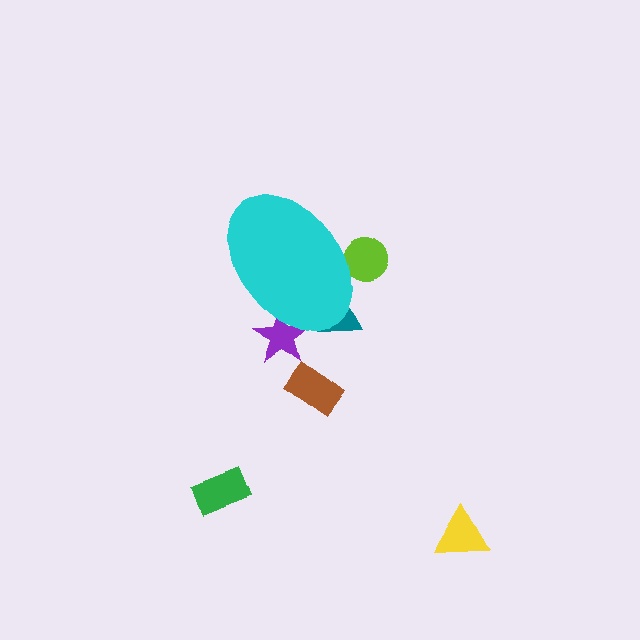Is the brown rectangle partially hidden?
No, the brown rectangle is fully visible.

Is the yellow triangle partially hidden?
No, the yellow triangle is fully visible.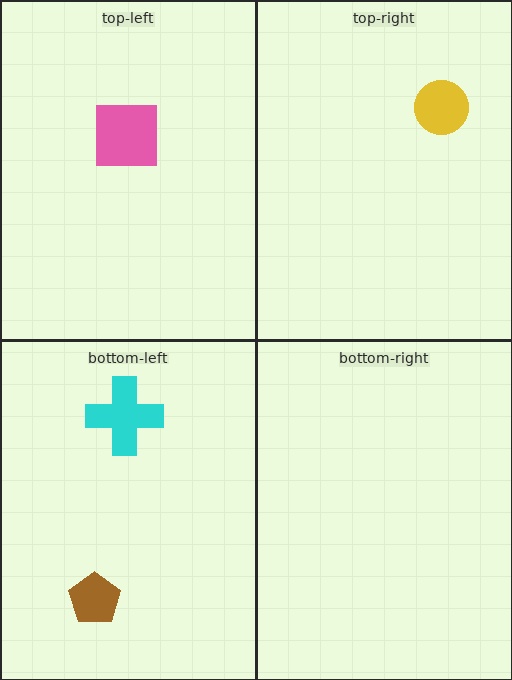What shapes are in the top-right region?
The yellow circle.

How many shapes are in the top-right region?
1.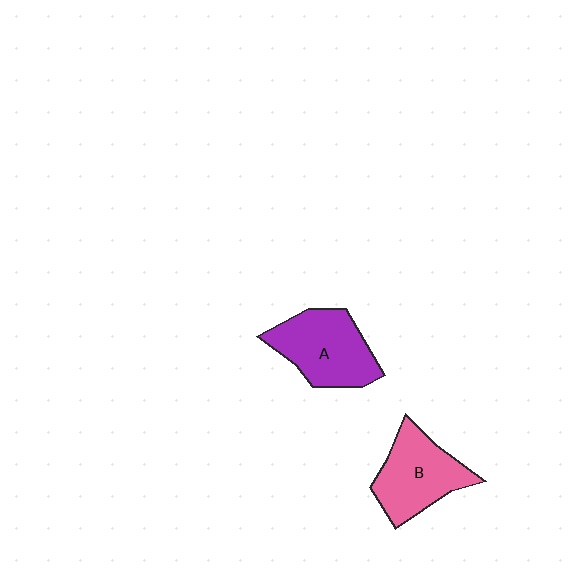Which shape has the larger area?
Shape A (purple).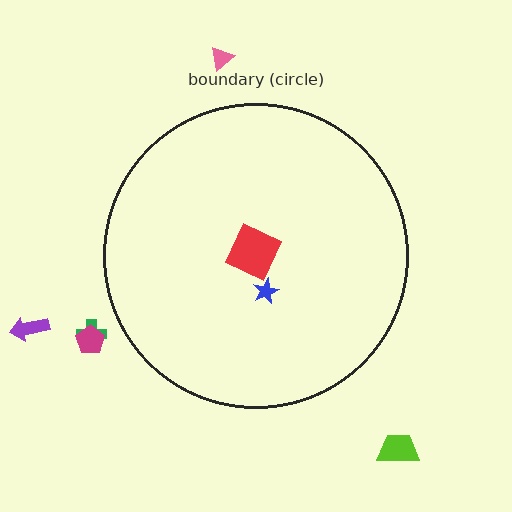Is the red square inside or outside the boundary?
Inside.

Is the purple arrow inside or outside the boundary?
Outside.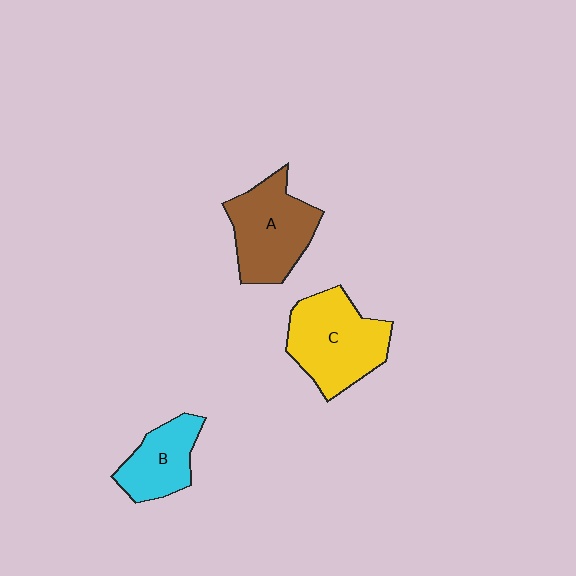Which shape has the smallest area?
Shape B (cyan).